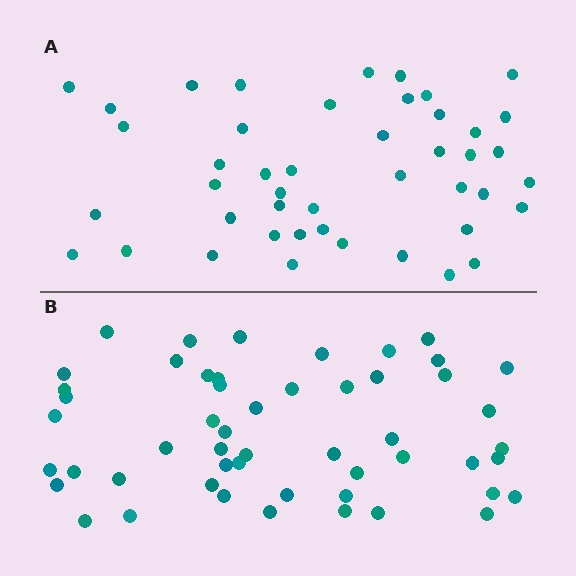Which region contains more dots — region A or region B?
Region B (the bottom region) has more dots.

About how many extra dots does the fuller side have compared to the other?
Region B has roughly 8 or so more dots than region A.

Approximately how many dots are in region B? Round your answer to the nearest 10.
About 50 dots. (The exact count is 52, which rounds to 50.)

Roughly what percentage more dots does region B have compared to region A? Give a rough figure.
About 15% more.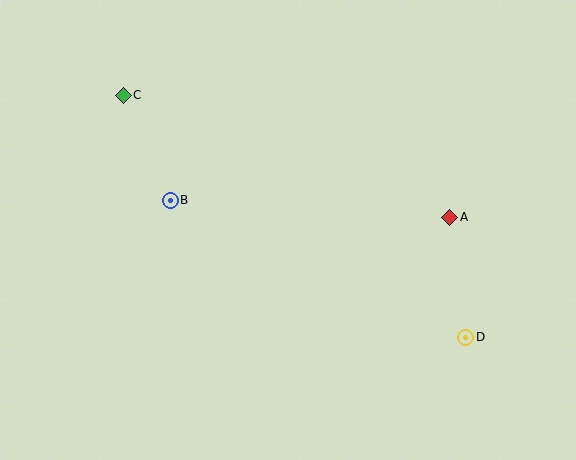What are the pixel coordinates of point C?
Point C is at (123, 95).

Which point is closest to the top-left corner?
Point C is closest to the top-left corner.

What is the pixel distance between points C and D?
The distance between C and D is 419 pixels.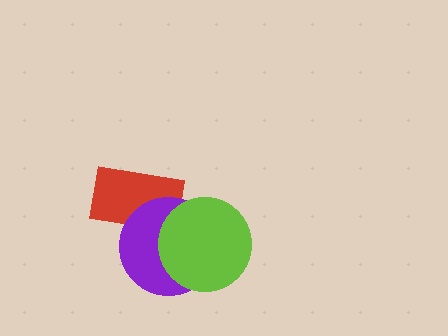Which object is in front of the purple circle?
The lime circle is in front of the purple circle.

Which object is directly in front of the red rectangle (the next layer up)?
The purple circle is directly in front of the red rectangle.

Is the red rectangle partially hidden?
Yes, it is partially covered by another shape.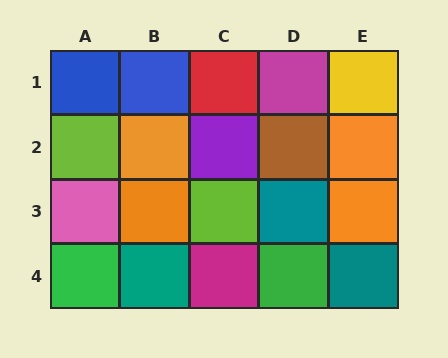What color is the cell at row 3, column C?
Lime.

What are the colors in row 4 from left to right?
Green, teal, magenta, green, teal.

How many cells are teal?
3 cells are teal.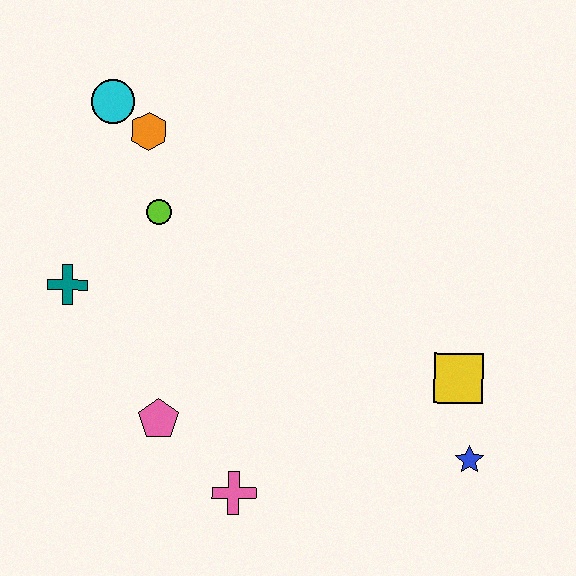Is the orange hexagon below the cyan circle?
Yes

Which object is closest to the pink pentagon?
The pink cross is closest to the pink pentagon.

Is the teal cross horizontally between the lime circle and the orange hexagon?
No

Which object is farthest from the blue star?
The cyan circle is farthest from the blue star.